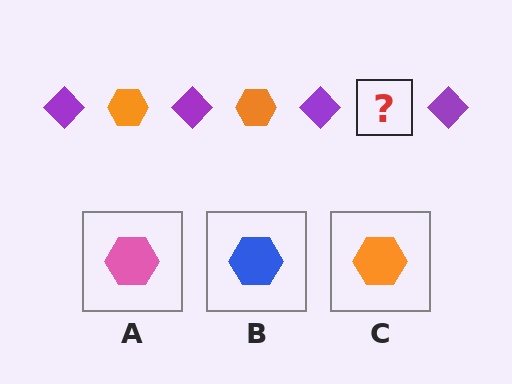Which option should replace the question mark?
Option C.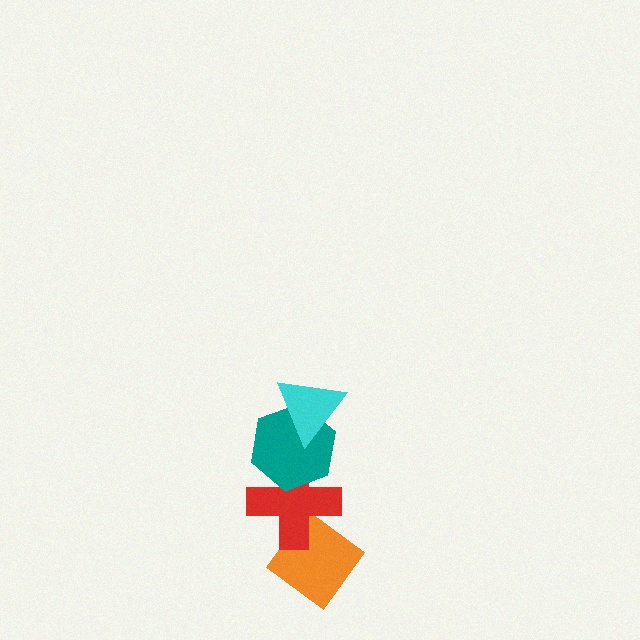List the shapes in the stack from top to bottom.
From top to bottom: the cyan triangle, the teal hexagon, the red cross, the orange diamond.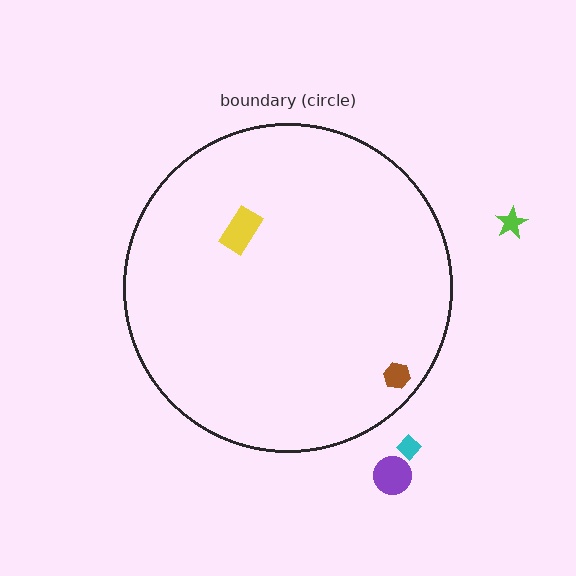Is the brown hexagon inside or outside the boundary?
Inside.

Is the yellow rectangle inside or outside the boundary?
Inside.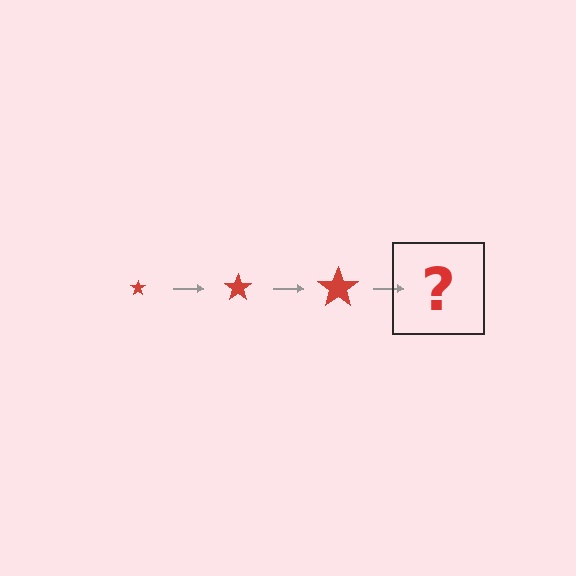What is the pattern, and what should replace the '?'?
The pattern is that the star gets progressively larger each step. The '?' should be a red star, larger than the previous one.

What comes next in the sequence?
The next element should be a red star, larger than the previous one.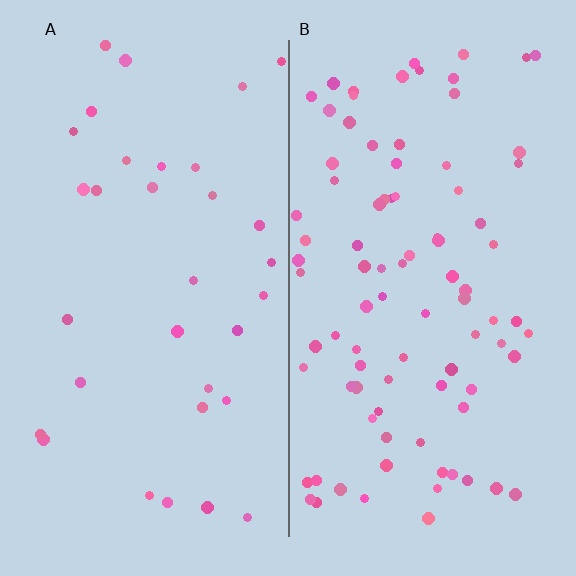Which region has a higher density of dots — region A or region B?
B (the right).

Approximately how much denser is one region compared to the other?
Approximately 2.8× — region B over region A.